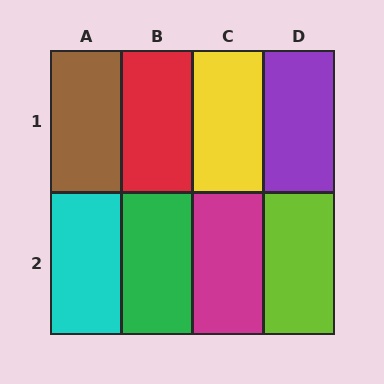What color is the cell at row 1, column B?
Red.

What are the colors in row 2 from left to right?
Cyan, green, magenta, lime.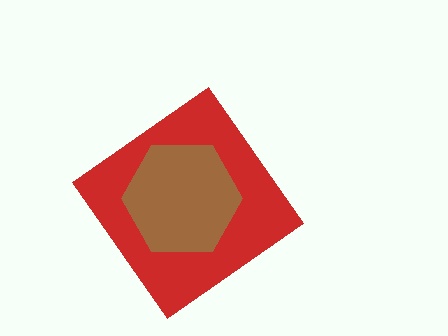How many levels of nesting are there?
2.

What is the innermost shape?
The brown hexagon.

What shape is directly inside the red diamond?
The brown hexagon.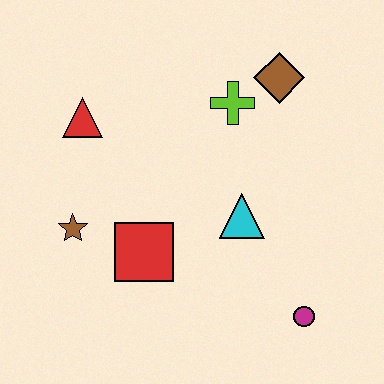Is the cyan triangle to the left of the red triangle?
No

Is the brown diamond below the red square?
No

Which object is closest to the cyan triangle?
The red square is closest to the cyan triangle.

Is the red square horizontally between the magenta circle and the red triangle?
Yes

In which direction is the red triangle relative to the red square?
The red triangle is above the red square.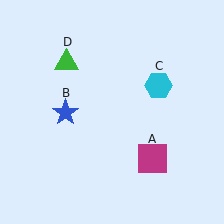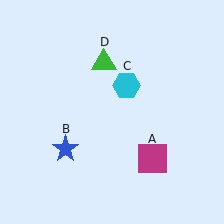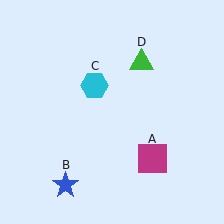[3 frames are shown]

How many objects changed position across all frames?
3 objects changed position: blue star (object B), cyan hexagon (object C), green triangle (object D).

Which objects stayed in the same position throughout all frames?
Magenta square (object A) remained stationary.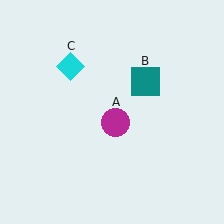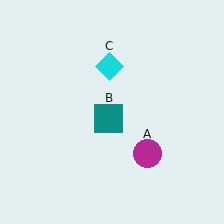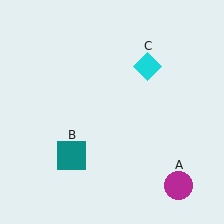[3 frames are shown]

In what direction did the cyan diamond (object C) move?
The cyan diamond (object C) moved right.